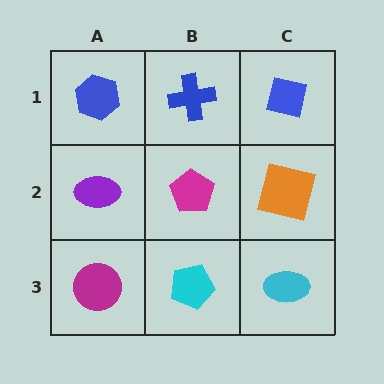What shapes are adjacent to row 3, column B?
A magenta pentagon (row 2, column B), a magenta circle (row 3, column A), a cyan ellipse (row 3, column C).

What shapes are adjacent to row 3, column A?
A purple ellipse (row 2, column A), a cyan pentagon (row 3, column B).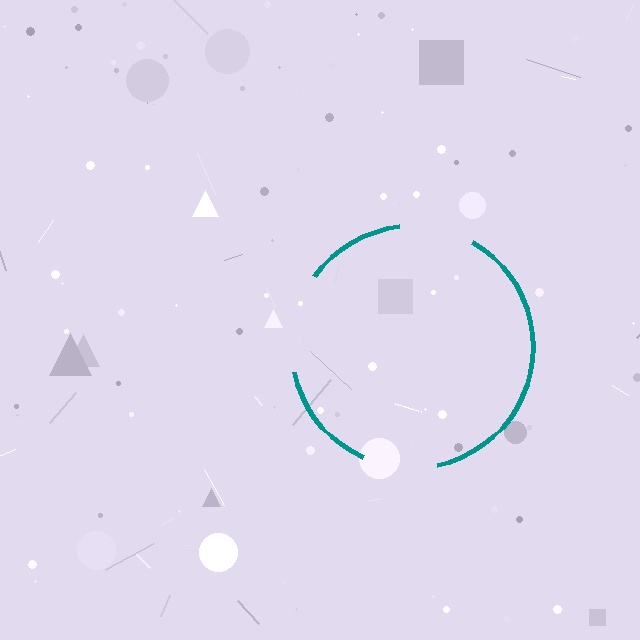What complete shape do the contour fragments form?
The contour fragments form a circle.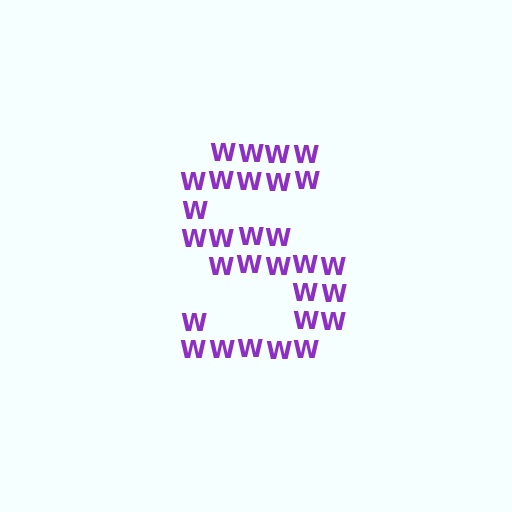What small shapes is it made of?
It is made of small letter W's.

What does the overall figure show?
The overall figure shows the letter S.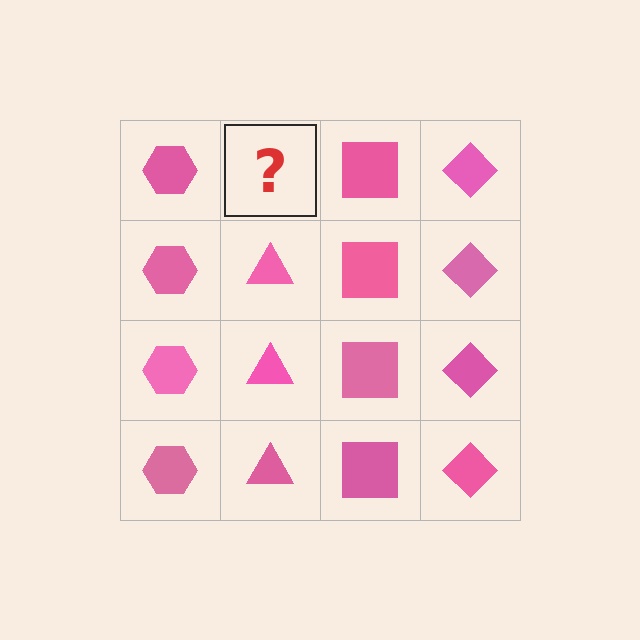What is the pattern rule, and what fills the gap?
The rule is that each column has a consistent shape. The gap should be filled with a pink triangle.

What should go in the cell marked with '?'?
The missing cell should contain a pink triangle.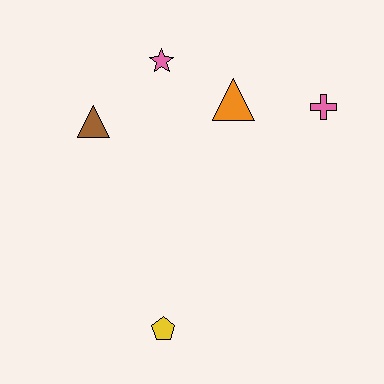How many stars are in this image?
There is 1 star.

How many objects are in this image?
There are 5 objects.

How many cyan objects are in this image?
There are no cyan objects.